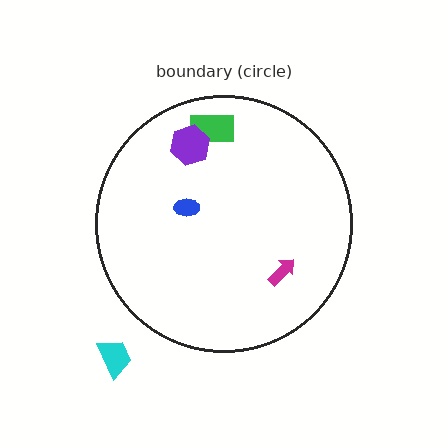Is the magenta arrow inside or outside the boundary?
Inside.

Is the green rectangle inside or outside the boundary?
Inside.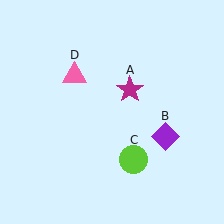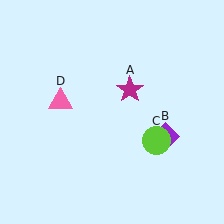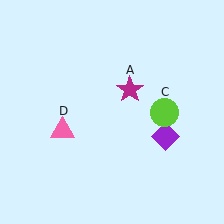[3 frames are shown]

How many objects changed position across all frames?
2 objects changed position: lime circle (object C), pink triangle (object D).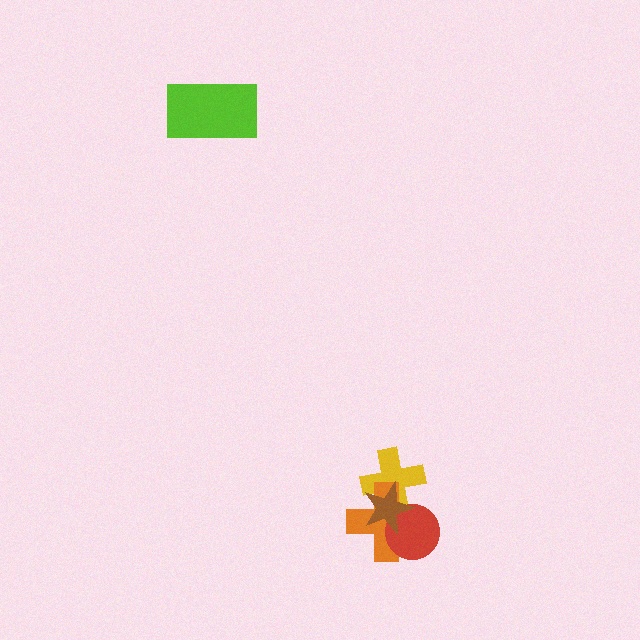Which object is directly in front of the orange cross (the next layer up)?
The red circle is directly in front of the orange cross.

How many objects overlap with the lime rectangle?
0 objects overlap with the lime rectangle.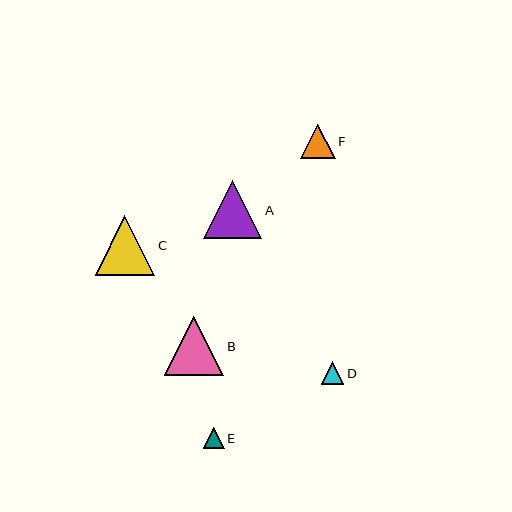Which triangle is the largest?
Triangle C is the largest with a size of approximately 60 pixels.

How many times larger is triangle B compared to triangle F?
Triangle B is approximately 1.7 times the size of triangle F.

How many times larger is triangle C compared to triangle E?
Triangle C is approximately 2.8 times the size of triangle E.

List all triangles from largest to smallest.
From largest to smallest: C, B, A, F, D, E.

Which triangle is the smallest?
Triangle E is the smallest with a size of approximately 21 pixels.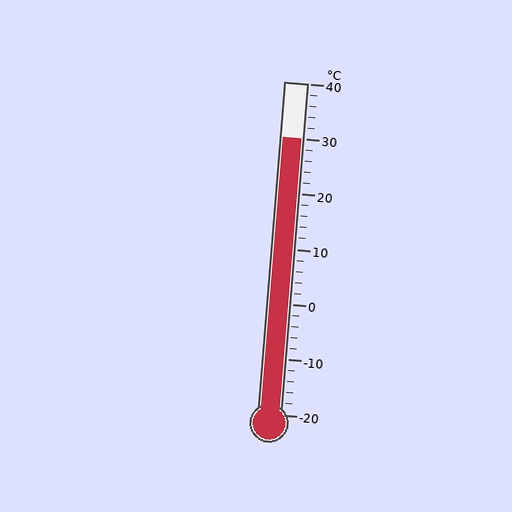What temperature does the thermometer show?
The thermometer shows approximately 30°C.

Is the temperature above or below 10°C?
The temperature is above 10°C.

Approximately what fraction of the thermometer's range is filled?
The thermometer is filled to approximately 85% of its range.